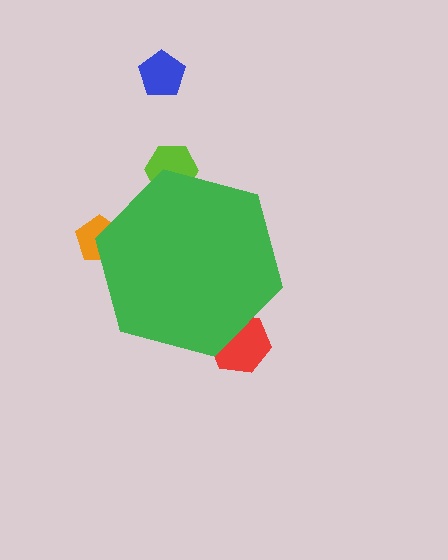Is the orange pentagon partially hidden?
Yes, the orange pentagon is partially hidden behind the green hexagon.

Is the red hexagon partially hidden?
Yes, the red hexagon is partially hidden behind the green hexagon.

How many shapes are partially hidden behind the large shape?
3 shapes are partially hidden.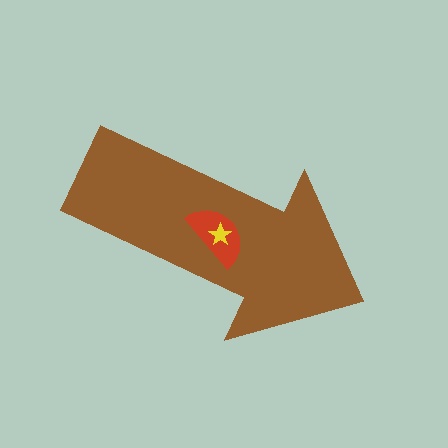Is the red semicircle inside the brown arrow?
Yes.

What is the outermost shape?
The brown arrow.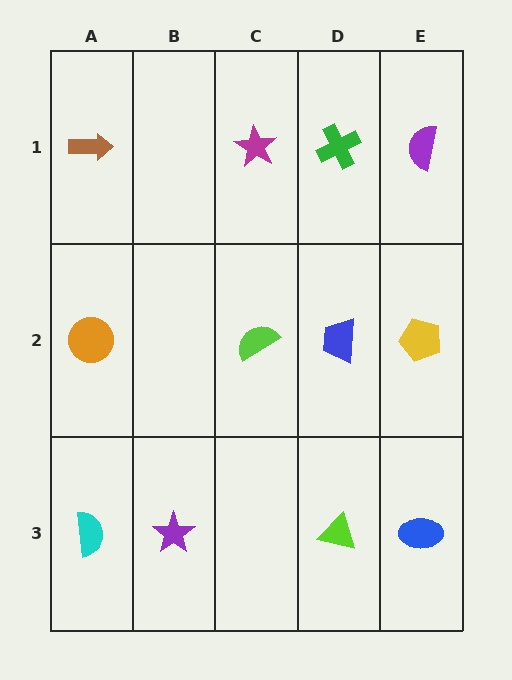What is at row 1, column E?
A purple semicircle.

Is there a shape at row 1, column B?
No, that cell is empty.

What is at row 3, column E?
A blue ellipse.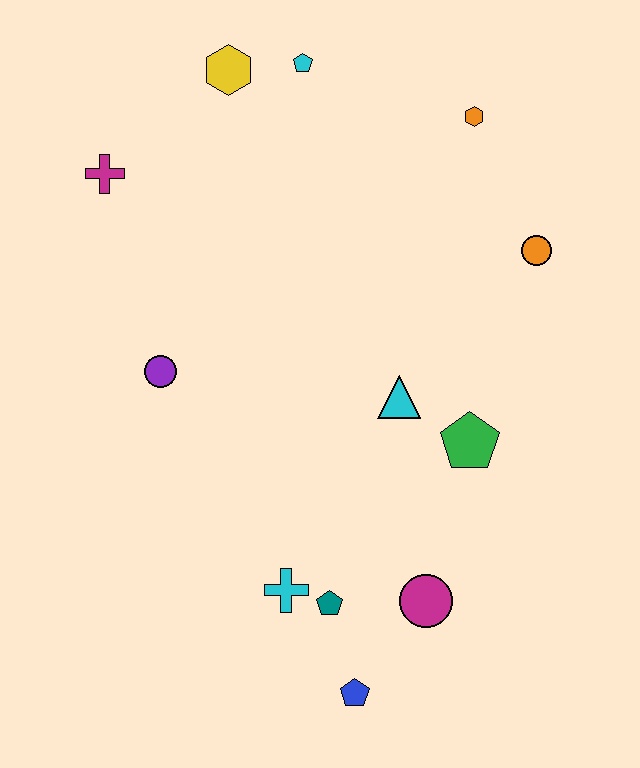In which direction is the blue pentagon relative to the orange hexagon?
The blue pentagon is below the orange hexagon.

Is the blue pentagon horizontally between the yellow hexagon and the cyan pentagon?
No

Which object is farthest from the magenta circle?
The yellow hexagon is farthest from the magenta circle.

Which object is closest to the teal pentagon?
The cyan cross is closest to the teal pentagon.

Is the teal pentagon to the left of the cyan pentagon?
No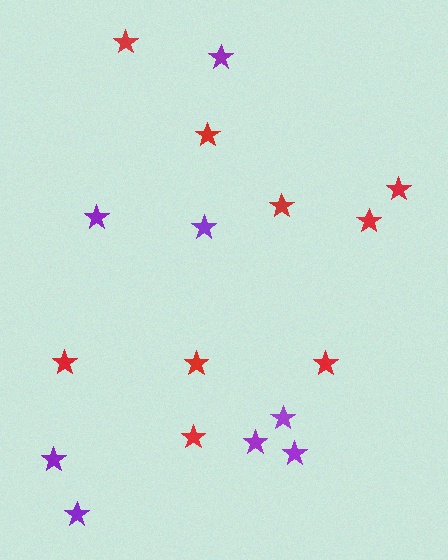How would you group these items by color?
There are 2 groups: one group of purple stars (8) and one group of red stars (9).